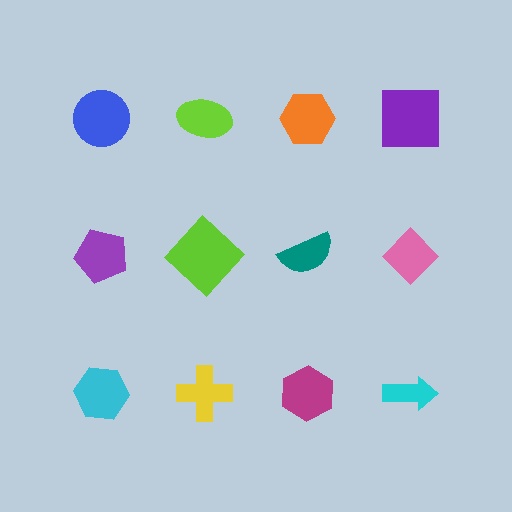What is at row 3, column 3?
A magenta hexagon.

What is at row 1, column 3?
An orange hexagon.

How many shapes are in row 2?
4 shapes.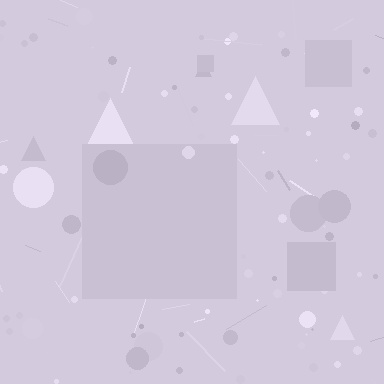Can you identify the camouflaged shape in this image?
The camouflaged shape is a square.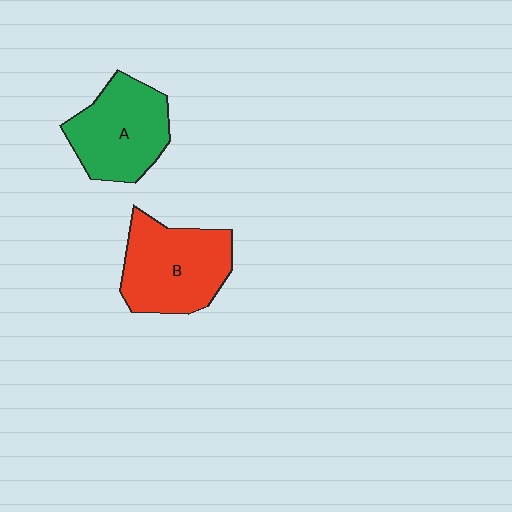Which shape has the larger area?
Shape B (red).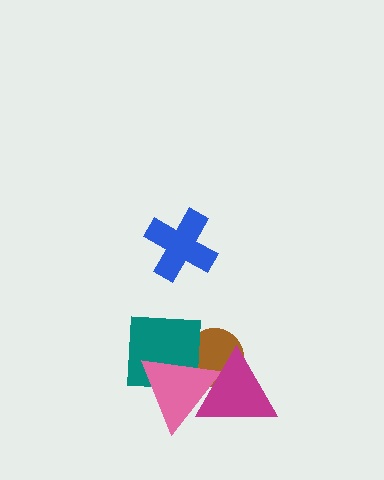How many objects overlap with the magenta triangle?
3 objects overlap with the magenta triangle.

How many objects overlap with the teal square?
3 objects overlap with the teal square.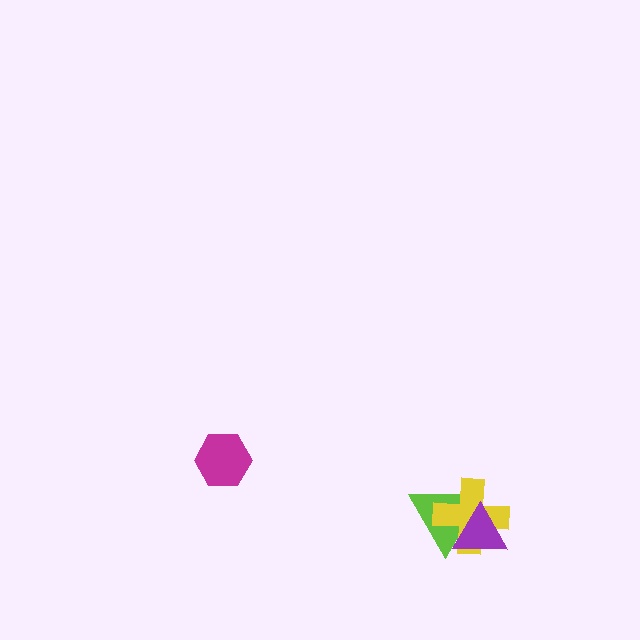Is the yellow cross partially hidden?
Yes, it is partially covered by another shape.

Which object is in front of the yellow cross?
The purple triangle is in front of the yellow cross.